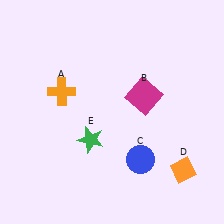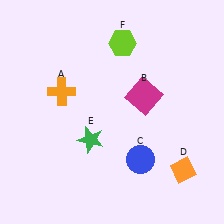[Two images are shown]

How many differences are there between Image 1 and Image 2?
There is 1 difference between the two images.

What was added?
A lime hexagon (F) was added in Image 2.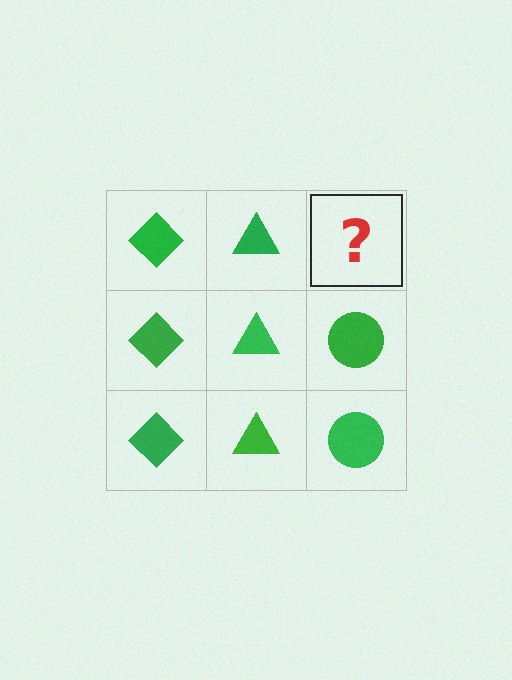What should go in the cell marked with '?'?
The missing cell should contain a green circle.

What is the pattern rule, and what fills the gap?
The rule is that each column has a consistent shape. The gap should be filled with a green circle.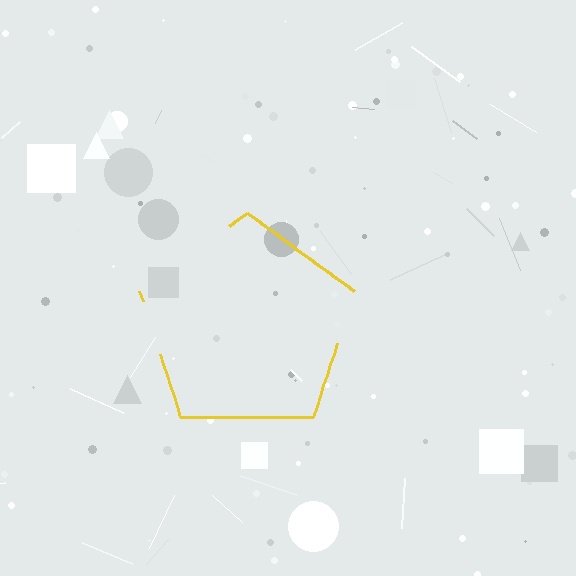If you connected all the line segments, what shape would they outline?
They would outline a pentagon.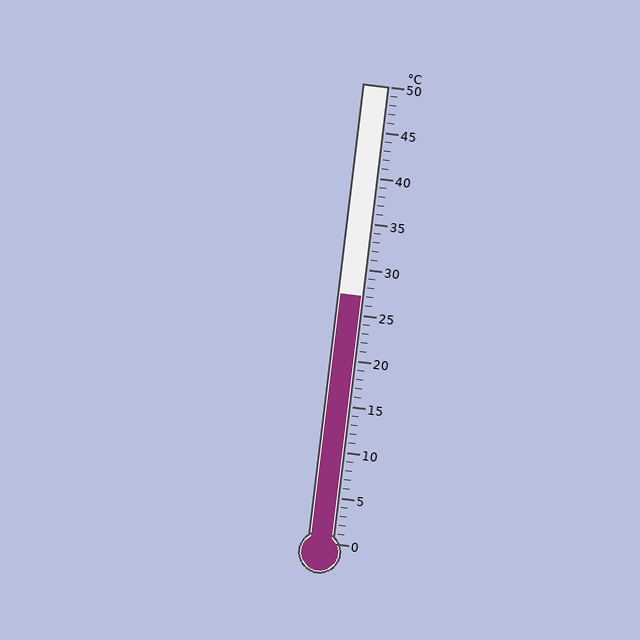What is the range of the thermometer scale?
The thermometer scale ranges from 0°C to 50°C.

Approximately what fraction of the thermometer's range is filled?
The thermometer is filled to approximately 55% of its range.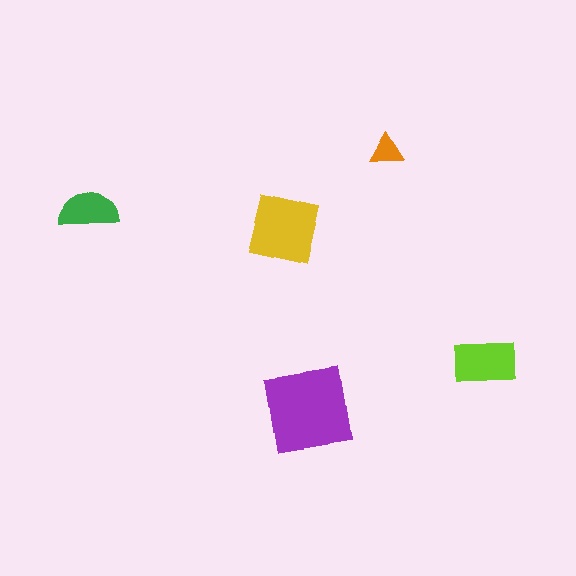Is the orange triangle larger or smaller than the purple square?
Smaller.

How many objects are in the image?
There are 5 objects in the image.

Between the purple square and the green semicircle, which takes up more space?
The purple square.